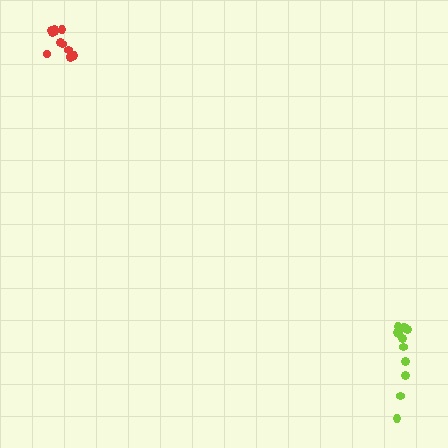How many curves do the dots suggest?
There are 2 distinct paths.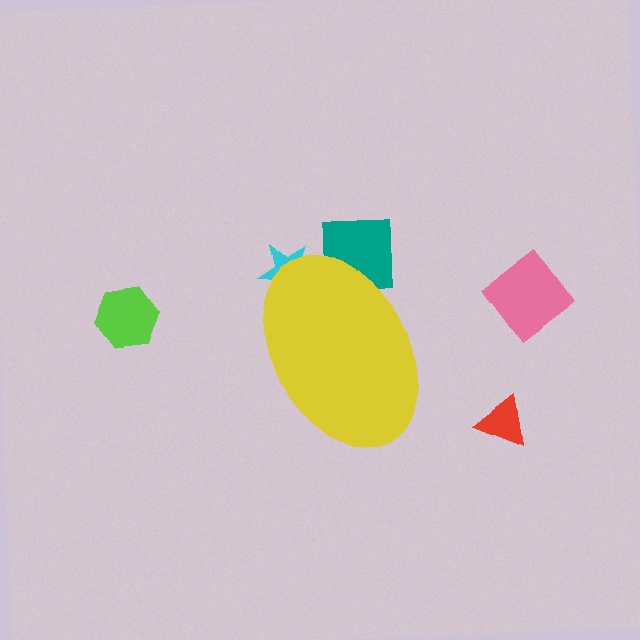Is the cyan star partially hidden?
Yes, the cyan star is partially hidden behind the yellow ellipse.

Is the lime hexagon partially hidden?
No, the lime hexagon is fully visible.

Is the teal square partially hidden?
Yes, the teal square is partially hidden behind the yellow ellipse.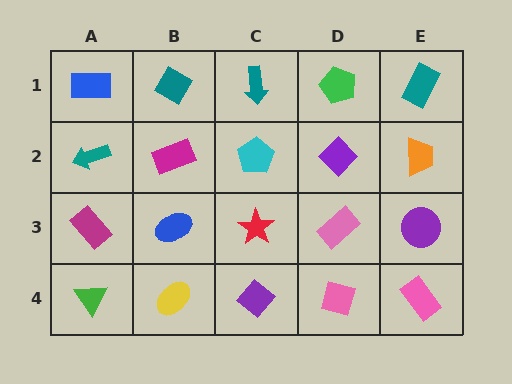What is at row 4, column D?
A pink diamond.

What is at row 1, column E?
A teal rectangle.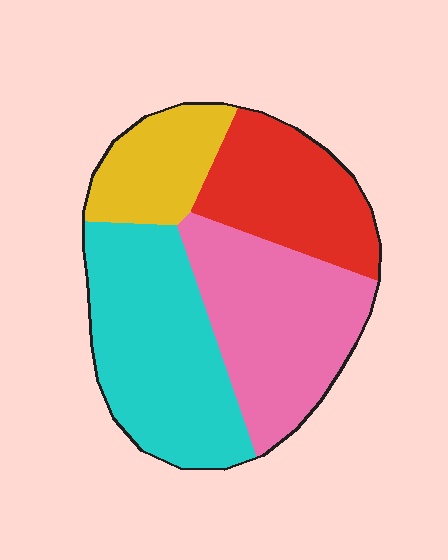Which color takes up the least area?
Yellow, at roughly 15%.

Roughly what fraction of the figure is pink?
Pink takes up about one third (1/3) of the figure.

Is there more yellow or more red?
Red.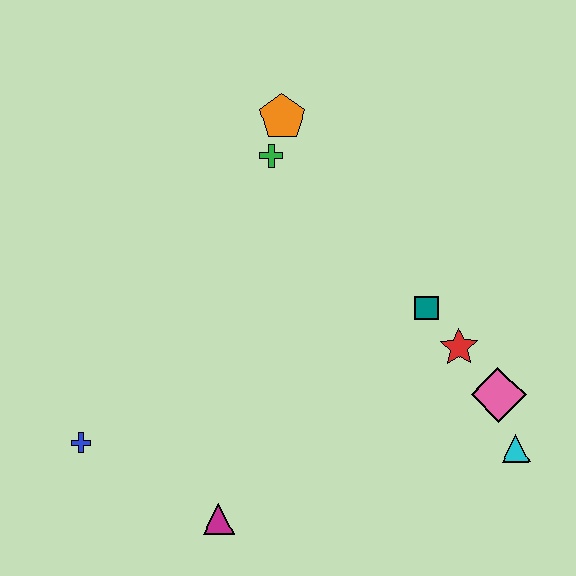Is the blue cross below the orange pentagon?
Yes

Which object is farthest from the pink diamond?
The blue cross is farthest from the pink diamond.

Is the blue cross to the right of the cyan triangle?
No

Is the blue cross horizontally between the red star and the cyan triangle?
No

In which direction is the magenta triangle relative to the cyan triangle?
The magenta triangle is to the left of the cyan triangle.